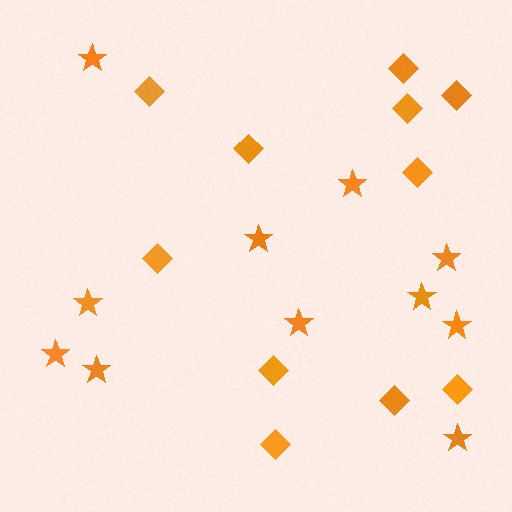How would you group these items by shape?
There are 2 groups: one group of stars (11) and one group of diamonds (11).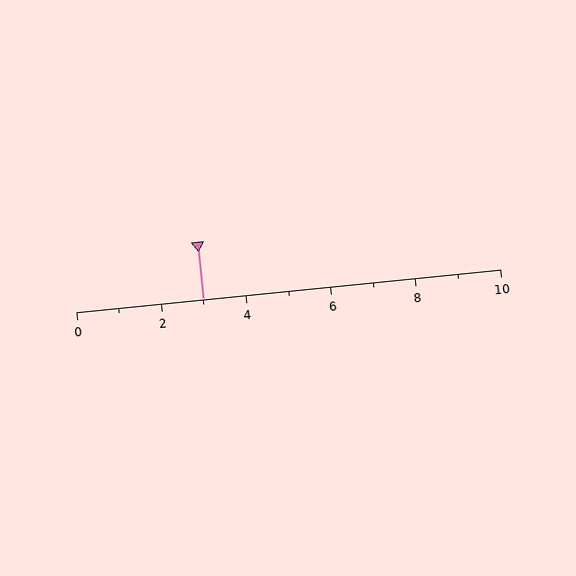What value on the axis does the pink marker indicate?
The marker indicates approximately 3.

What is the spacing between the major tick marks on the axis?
The major ticks are spaced 2 apart.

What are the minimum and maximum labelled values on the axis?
The axis runs from 0 to 10.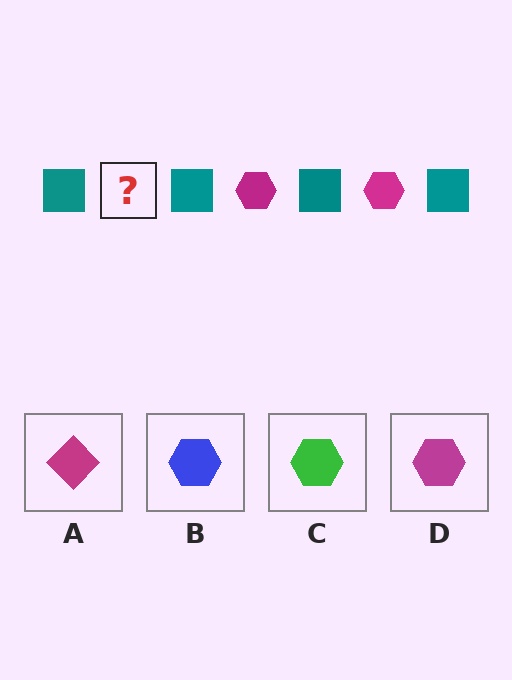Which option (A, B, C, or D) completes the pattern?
D.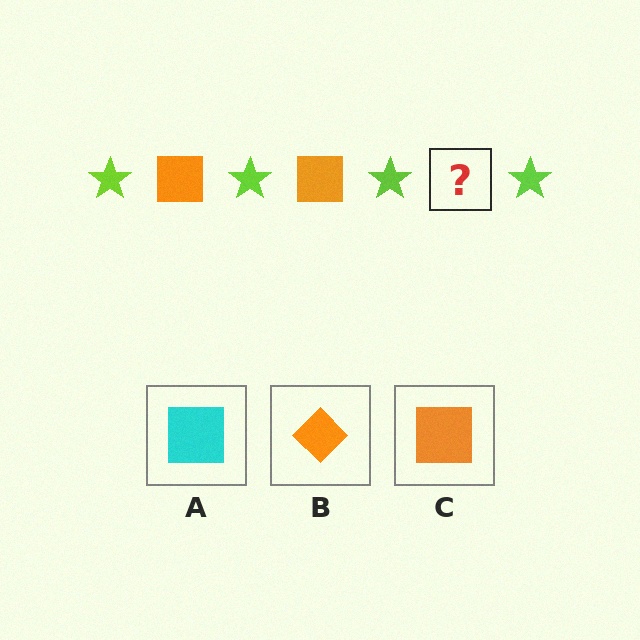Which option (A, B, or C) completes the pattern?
C.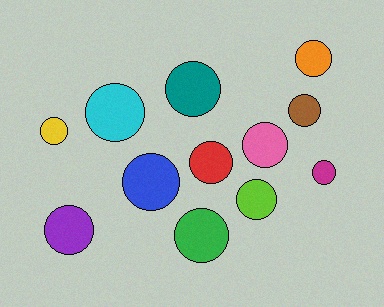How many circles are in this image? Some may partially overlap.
There are 12 circles.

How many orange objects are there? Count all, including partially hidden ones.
There is 1 orange object.